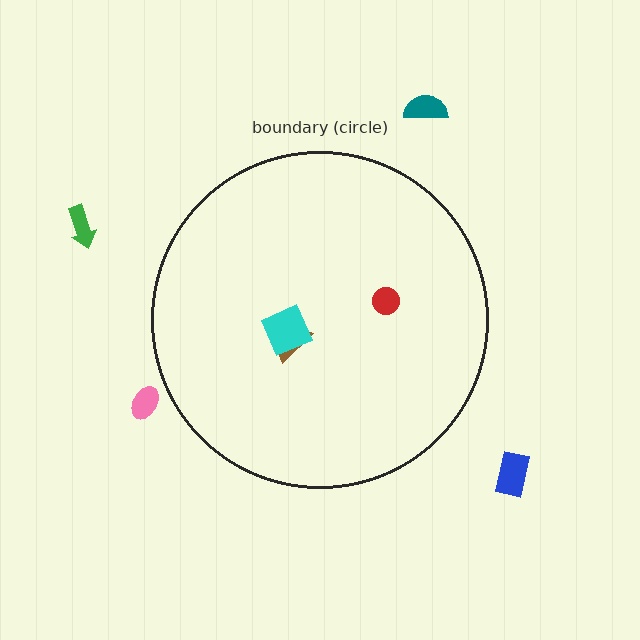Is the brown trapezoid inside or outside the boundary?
Inside.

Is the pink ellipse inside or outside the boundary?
Outside.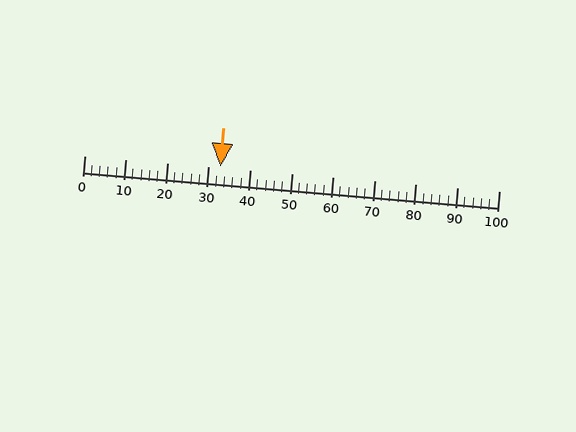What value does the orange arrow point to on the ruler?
The orange arrow points to approximately 33.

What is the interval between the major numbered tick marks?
The major tick marks are spaced 10 units apart.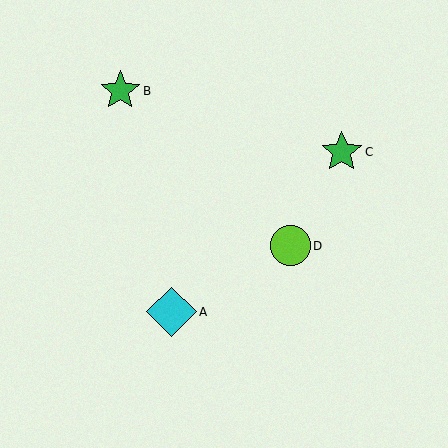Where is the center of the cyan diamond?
The center of the cyan diamond is at (172, 312).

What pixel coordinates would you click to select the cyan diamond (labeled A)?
Click at (172, 312) to select the cyan diamond A.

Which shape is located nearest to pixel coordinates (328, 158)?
The green star (labeled C) at (342, 152) is nearest to that location.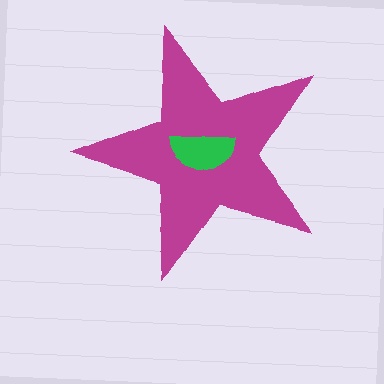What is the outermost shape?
The magenta star.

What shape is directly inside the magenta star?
The green semicircle.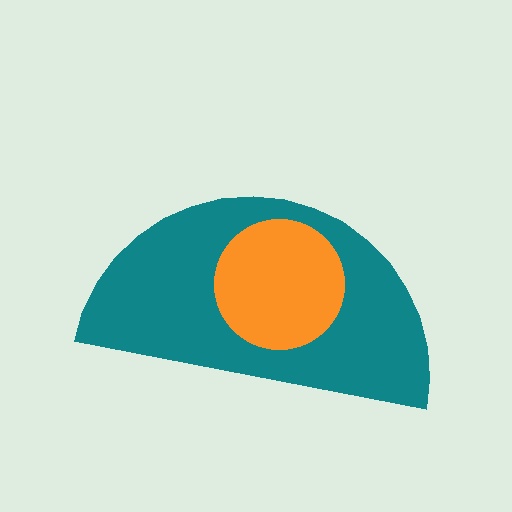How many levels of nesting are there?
2.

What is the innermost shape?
The orange circle.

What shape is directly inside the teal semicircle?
The orange circle.